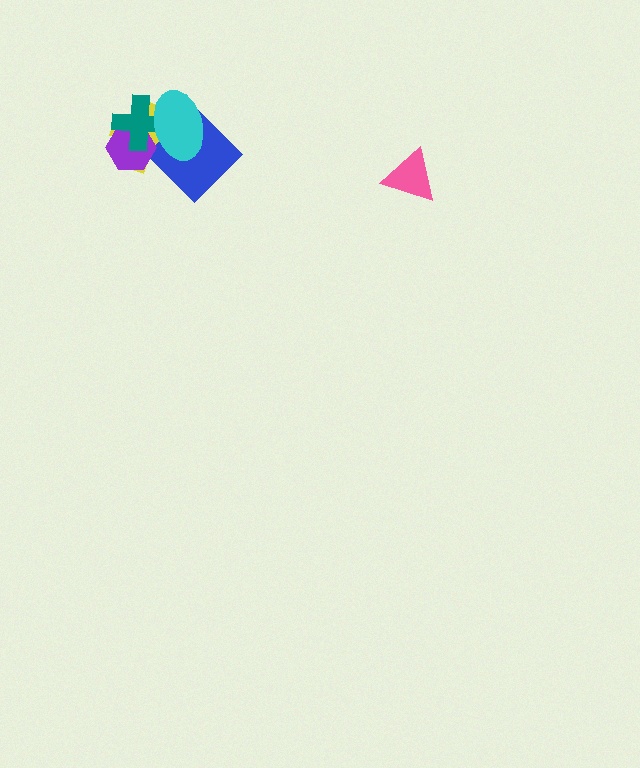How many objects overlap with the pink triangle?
0 objects overlap with the pink triangle.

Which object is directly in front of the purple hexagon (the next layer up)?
The teal cross is directly in front of the purple hexagon.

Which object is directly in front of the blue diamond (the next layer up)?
The purple hexagon is directly in front of the blue diamond.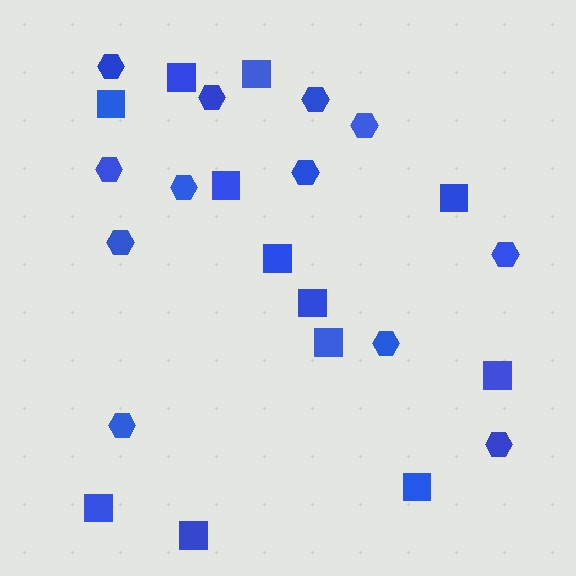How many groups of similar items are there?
There are 2 groups: one group of hexagons (12) and one group of squares (12).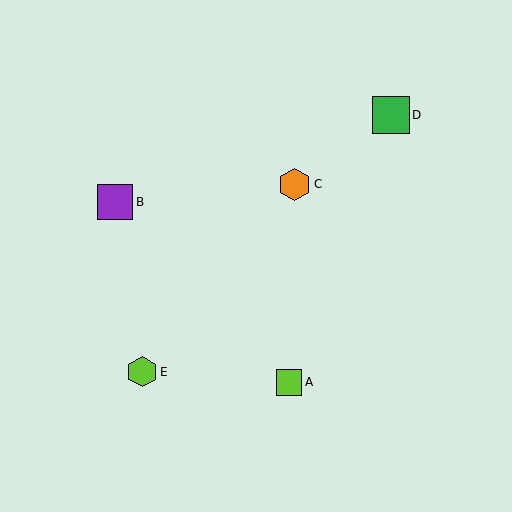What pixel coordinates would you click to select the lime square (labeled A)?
Click at (289, 383) to select the lime square A.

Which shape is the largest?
The green square (labeled D) is the largest.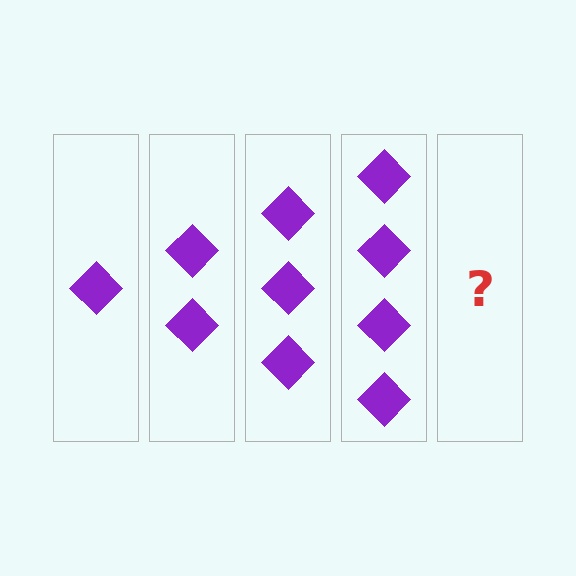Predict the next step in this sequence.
The next step is 5 diamonds.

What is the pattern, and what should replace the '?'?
The pattern is that each step adds one more diamond. The '?' should be 5 diamonds.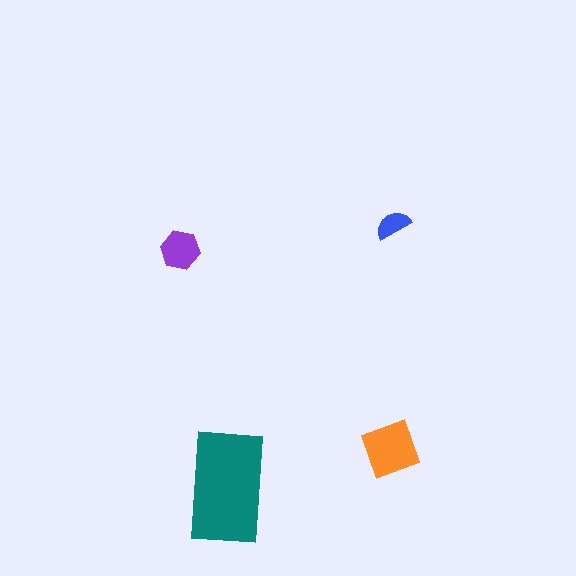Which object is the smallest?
The blue semicircle.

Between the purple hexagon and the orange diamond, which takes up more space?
The orange diamond.